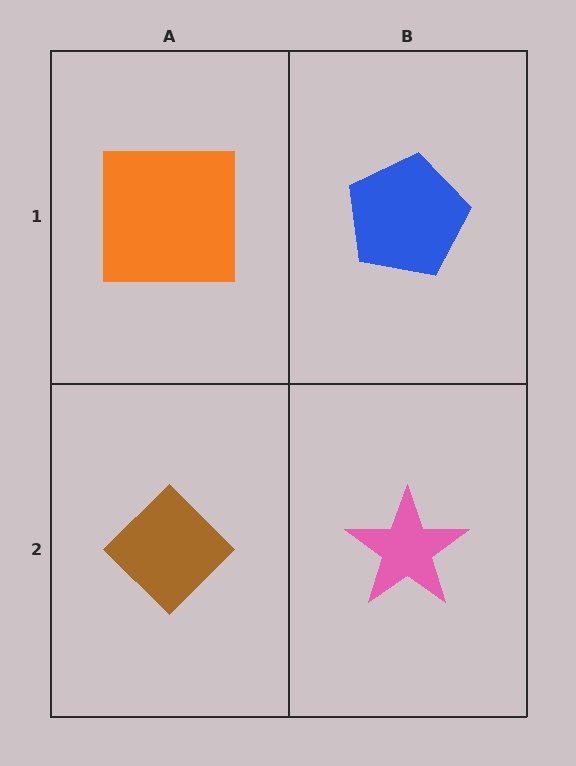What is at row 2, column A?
A brown diamond.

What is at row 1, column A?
An orange square.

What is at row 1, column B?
A blue pentagon.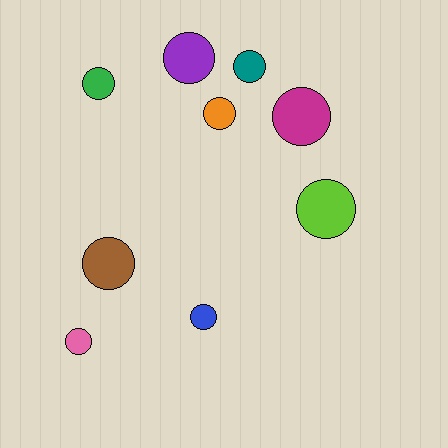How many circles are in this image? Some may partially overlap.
There are 9 circles.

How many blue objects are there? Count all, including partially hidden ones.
There is 1 blue object.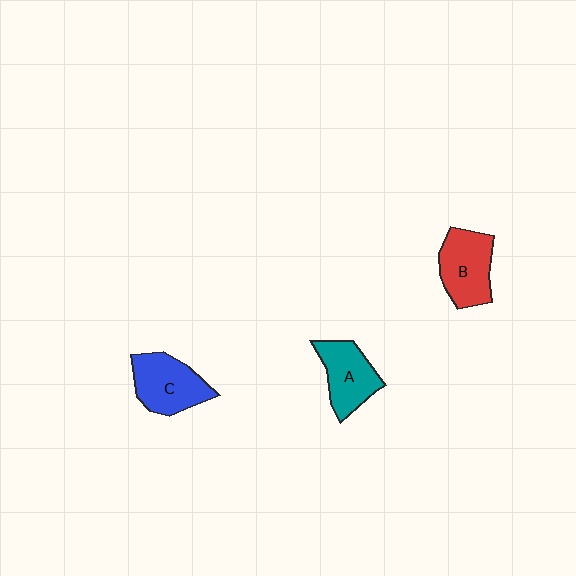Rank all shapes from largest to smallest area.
From largest to smallest: C (blue), B (red), A (teal).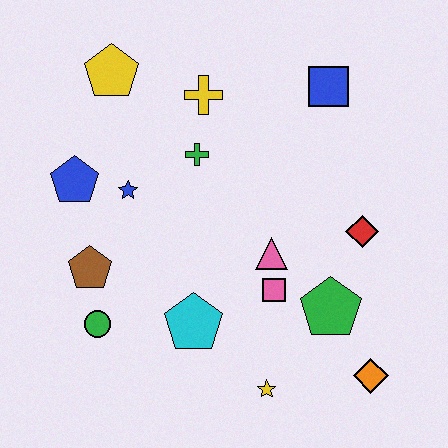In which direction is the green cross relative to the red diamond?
The green cross is to the left of the red diamond.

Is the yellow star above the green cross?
No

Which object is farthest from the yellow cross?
The orange diamond is farthest from the yellow cross.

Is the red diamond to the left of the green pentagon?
No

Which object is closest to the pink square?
The pink triangle is closest to the pink square.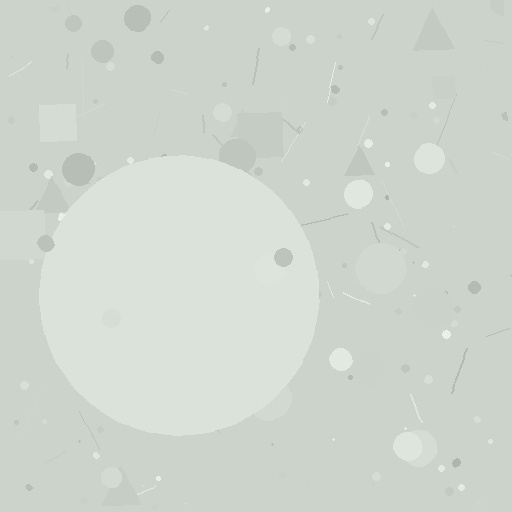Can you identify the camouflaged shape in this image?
The camouflaged shape is a circle.